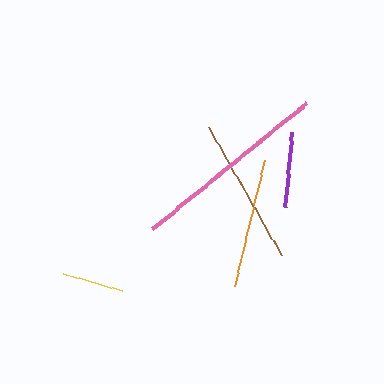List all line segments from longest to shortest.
From longest to shortest: pink, brown, orange, purple, yellow.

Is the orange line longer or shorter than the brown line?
The brown line is longer than the orange line.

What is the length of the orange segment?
The orange segment is approximately 130 pixels long.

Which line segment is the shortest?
The yellow line is the shortest at approximately 61 pixels.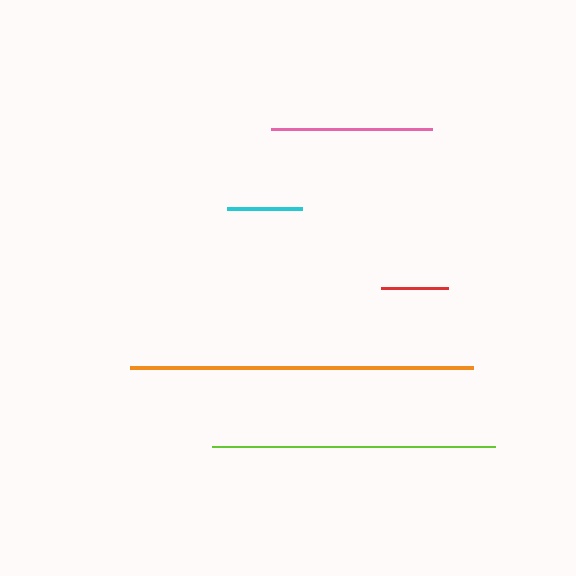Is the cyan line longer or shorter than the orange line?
The orange line is longer than the cyan line.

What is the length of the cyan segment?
The cyan segment is approximately 74 pixels long.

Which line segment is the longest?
The orange line is the longest at approximately 343 pixels.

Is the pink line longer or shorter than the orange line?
The orange line is longer than the pink line.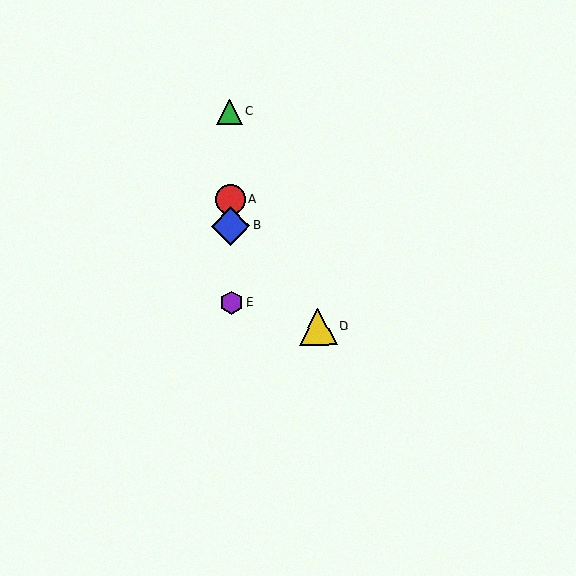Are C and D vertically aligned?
No, C is at x≈229 and D is at x≈318.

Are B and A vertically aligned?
Yes, both are at x≈231.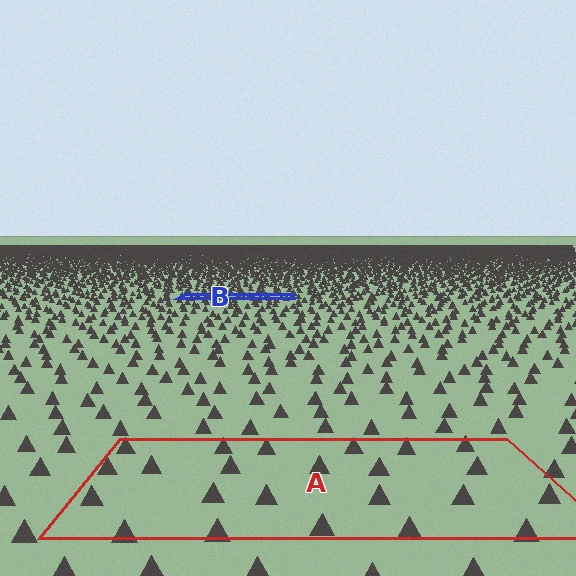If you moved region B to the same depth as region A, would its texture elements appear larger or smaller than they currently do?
They would appear larger. At a closer depth, the same texture elements are projected at a bigger on-screen size.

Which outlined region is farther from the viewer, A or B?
Region B is farther from the viewer — the texture elements inside it appear smaller and more densely packed.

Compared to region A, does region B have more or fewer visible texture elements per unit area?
Region B has more texture elements per unit area — they are packed more densely because it is farther away.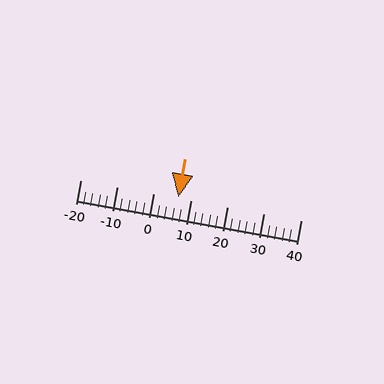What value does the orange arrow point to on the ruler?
The orange arrow points to approximately 7.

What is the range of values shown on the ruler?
The ruler shows values from -20 to 40.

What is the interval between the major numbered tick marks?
The major tick marks are spaced 10 units apart.